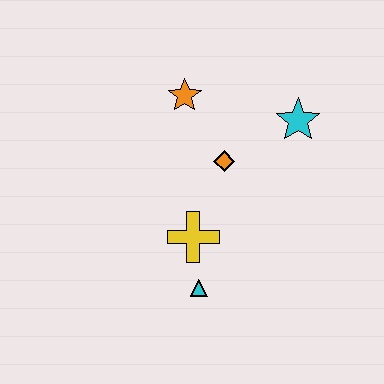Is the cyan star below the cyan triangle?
No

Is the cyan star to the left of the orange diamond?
No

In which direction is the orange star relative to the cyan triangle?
The orange star is above the cyan triangle.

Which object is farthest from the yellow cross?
The cyan star is farthest from the yellow cross.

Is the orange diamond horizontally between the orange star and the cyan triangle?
No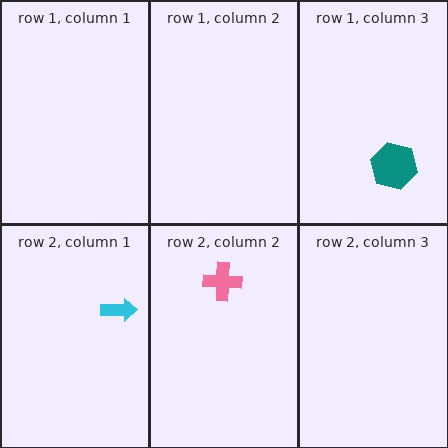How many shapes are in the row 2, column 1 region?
1.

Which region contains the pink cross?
The row 2, column 2 region.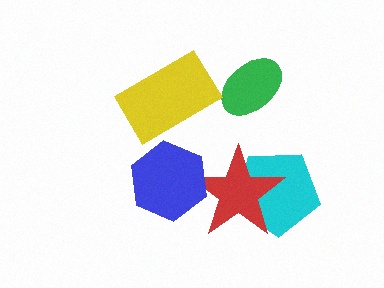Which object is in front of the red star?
The blue hexagon is in front of the red star.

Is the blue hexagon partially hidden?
No, no other shape covers it.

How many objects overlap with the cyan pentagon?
1 object overlaps with the cyan pentagon.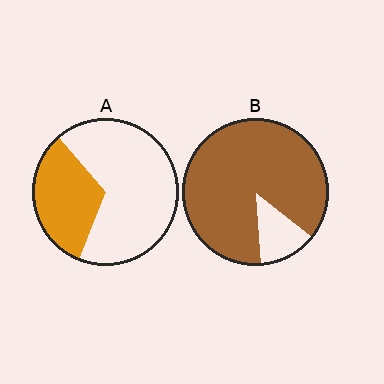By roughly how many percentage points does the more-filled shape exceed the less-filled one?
By roughly 55 percentage points (B over A).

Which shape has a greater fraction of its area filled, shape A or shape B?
Shape B.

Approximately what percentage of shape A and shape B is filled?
A is approximately 35% and B is approximately 85%.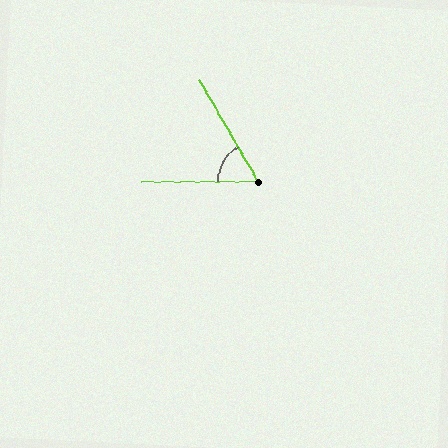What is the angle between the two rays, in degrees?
Approximately 60 degrees.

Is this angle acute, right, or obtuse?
It is acute.